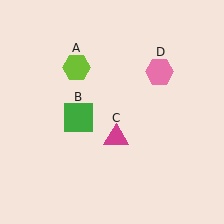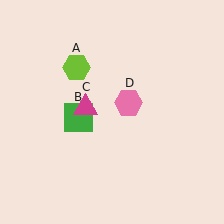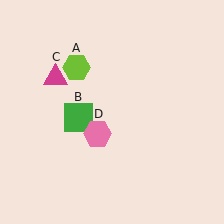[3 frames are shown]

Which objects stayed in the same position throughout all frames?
Lime hexagon (object A) and green square (object B) remained stationary.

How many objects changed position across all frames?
2 objects changed position: magenta triangle (object C), pink hexagon (object D).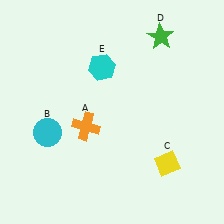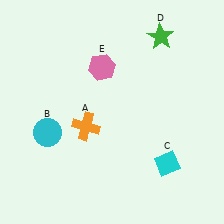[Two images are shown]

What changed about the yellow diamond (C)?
In Image 1, C is yellow. In Image 2, it changed to cyan.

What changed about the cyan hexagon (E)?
In Image 1, E is cyan. In Image 2, it changed to pink.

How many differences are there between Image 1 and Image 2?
There are 2 differences between the two images.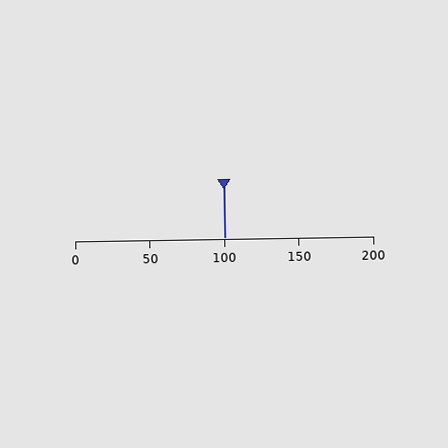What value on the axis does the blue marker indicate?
The marker indicates approximately 100.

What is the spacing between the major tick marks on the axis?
The major ticks are spaced 50 apart.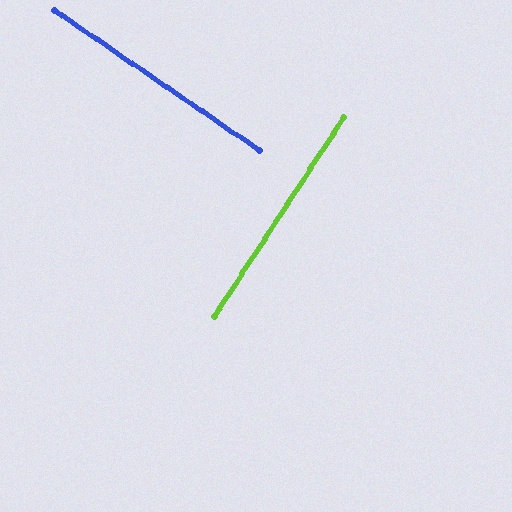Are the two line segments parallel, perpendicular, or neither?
Perpendicular — they meet at approximately 89°.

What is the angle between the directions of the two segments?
Approximately 89 degrees.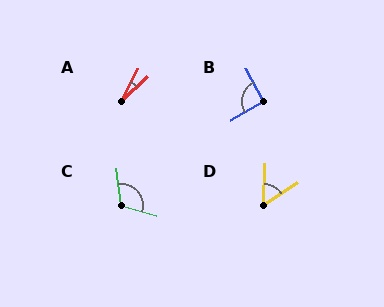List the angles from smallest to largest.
A (19°), D (54°), B (92°), C (113°).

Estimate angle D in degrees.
Approximately 54 degrees.